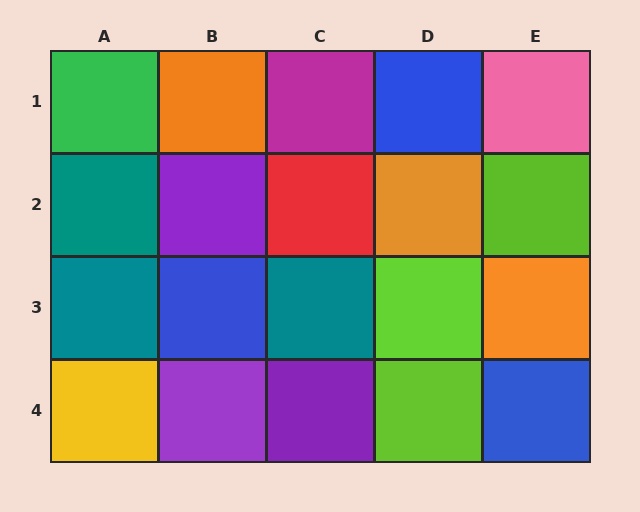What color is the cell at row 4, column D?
Lime.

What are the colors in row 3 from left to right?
Teal, blue, teal, lime, orange.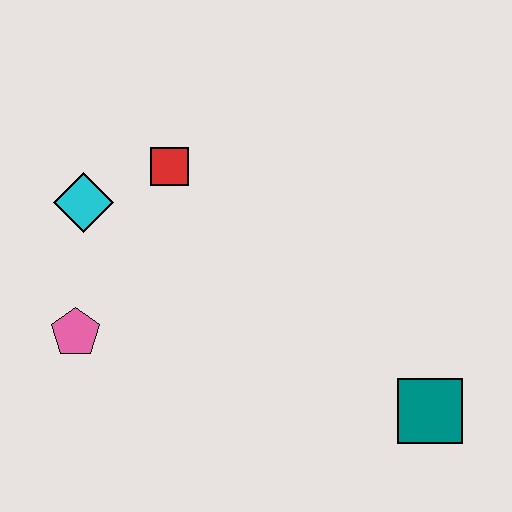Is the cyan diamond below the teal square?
No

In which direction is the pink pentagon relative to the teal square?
The pink pentagon is to the left of the teal square.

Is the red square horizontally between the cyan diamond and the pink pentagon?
No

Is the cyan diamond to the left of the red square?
Yes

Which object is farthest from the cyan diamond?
The teal square is farthest from the cyan diamond.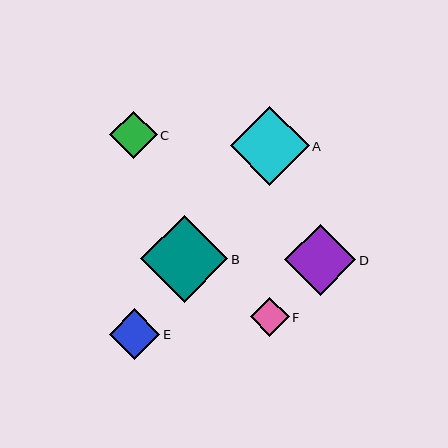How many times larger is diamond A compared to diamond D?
Diamond A is approximately 1.1 times the size of diamond D.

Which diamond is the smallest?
Diamond F is the smallest with a size of approximately 39 pixels.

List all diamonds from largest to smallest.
From largest to smallest: B, A, D, E, C, F.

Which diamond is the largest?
Diamond B is the largest with a size of approximately 87 pixels.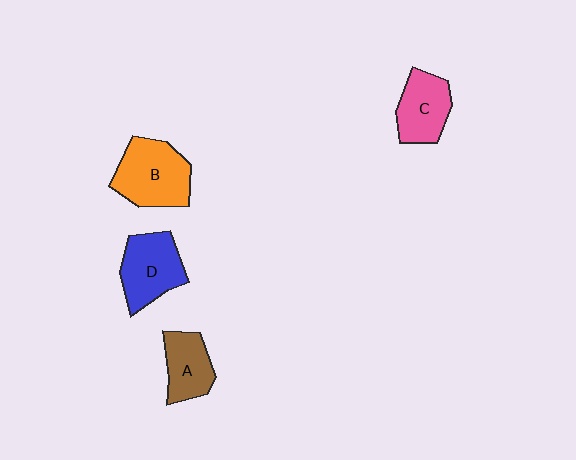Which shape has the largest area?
Shape B (orange).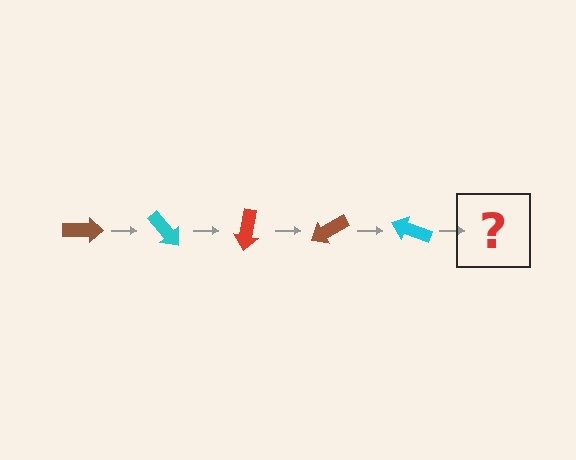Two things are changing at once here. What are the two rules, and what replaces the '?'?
The two rules are that it rotates 50 degrees each step and the color cycles through brown, cyan, and red. The '?' should be a red arrow, rotated 250 degrees from the start.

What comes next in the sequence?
The next element should be a red arrow, rotated 250 degrees from the start.